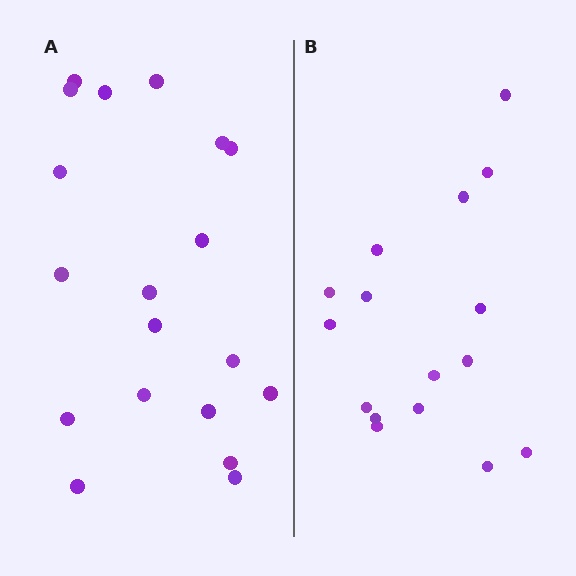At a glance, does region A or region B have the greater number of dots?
Region A (the left region) has more dots.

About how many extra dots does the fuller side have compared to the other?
Region A has just a few more — roughly 2 or 3 more dots than region B.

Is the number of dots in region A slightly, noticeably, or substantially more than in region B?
Region A has only slightly more — the two regions are fairly close. The ratio is roughly 1.2 to 1.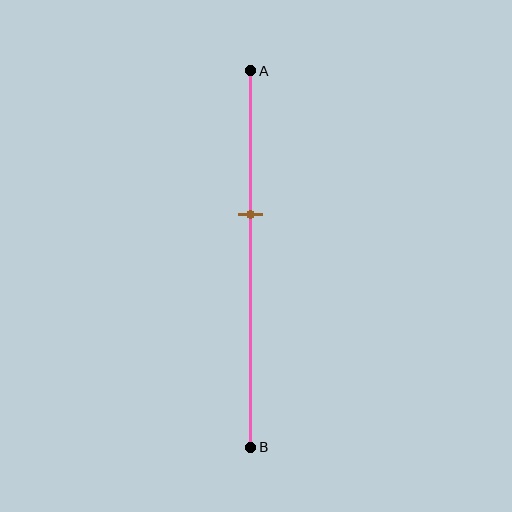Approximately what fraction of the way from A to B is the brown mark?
The brown mark is approximately 40% of the way from A to B.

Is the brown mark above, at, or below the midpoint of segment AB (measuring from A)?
The brown mark is above the midpoint of segment AB.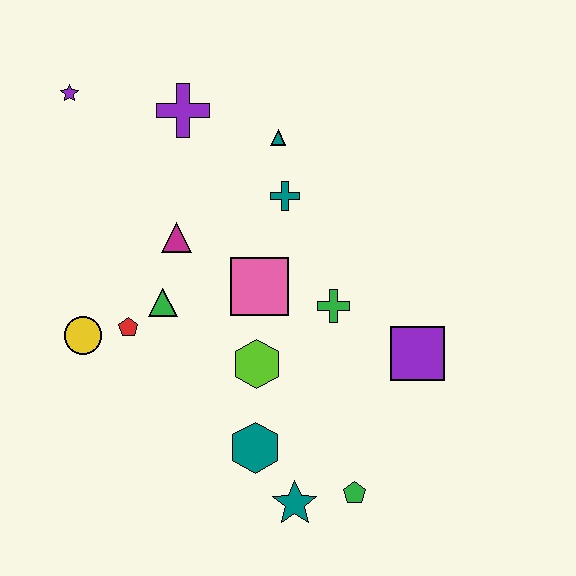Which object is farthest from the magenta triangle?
The green pentagon is farthest from the magenta triangle.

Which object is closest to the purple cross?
The teal triangle is closest to the purple cross.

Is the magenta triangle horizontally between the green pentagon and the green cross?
No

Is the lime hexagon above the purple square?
No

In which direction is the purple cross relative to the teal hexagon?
The purple cross is above the teal hexagon.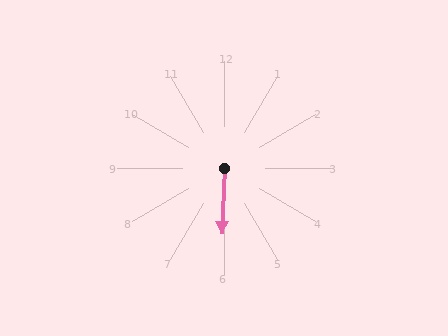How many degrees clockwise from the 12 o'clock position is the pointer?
Approximately 182 degrees.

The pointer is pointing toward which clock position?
Roughly 6 o'clock.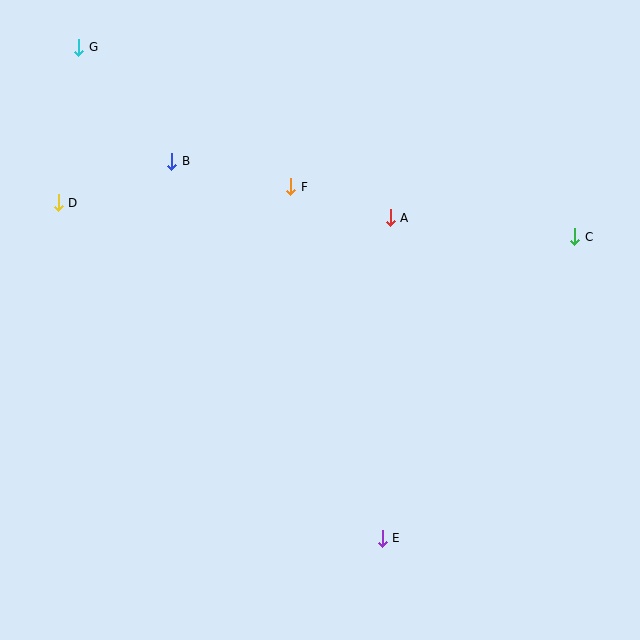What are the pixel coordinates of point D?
Point D is at (58, 203).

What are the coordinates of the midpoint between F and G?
The midpoint between F and G is at (185, 117).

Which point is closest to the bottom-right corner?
Point E is closest to the bottom-right corner.